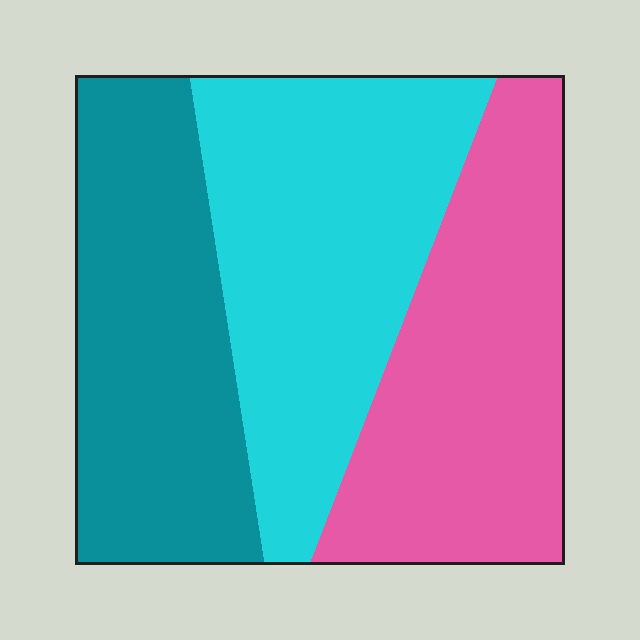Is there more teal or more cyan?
Cyan.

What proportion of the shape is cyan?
Cyan covers about 35% of the shape.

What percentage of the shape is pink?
Pink takes up between a sixth and a third of the shape.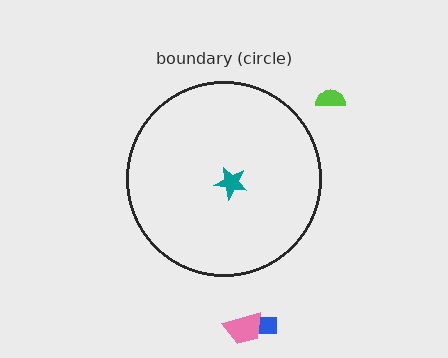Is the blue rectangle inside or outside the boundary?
Outside.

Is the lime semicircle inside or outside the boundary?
Outside.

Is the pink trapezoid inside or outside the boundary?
Outside.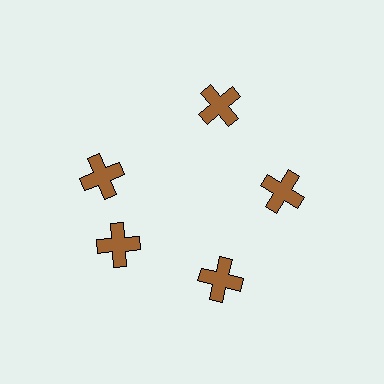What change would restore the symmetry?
The symmetry would be restored by rotating it back into even spacing with its neighbors so that all 5 crosses sit at equal angles and equal distance from the center.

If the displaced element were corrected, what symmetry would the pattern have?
It would have 5-fold rotational symmetry — the pattern would map onto itself every 72 degrees.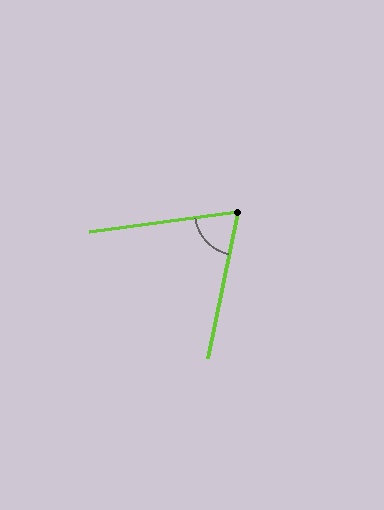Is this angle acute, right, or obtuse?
It is acute.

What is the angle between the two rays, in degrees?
Approximately 70 degrees.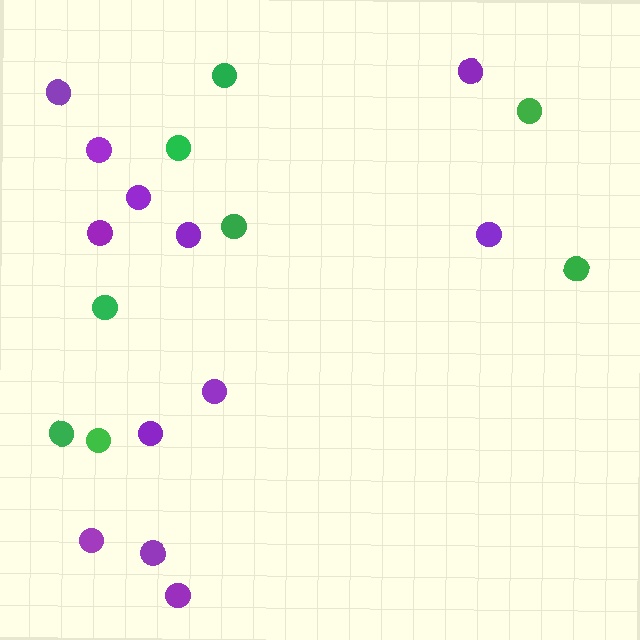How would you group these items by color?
There are 2 groups: one group of purple circles (12) and one group of green circles (8).